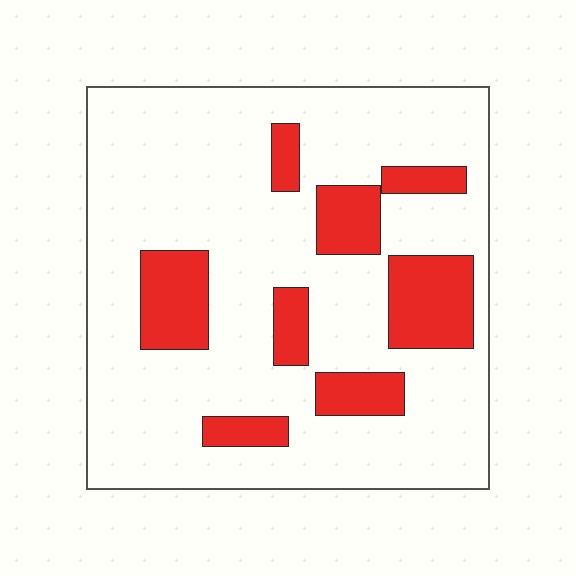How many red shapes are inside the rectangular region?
8.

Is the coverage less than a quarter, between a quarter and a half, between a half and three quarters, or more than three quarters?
Less than a quarter.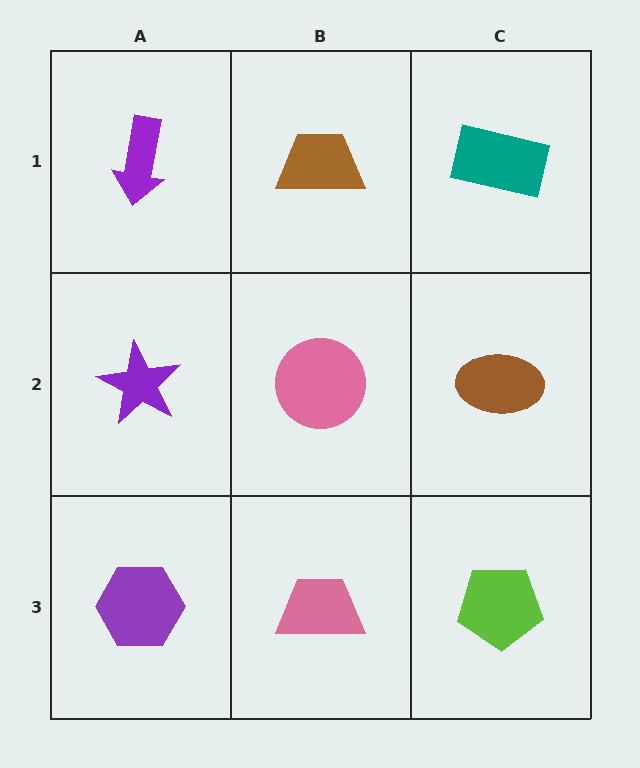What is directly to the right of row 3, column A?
A pink trapezoid.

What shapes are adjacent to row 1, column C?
A brown ellipse (row 2, column C), a brown trapezoid (row 1, column B).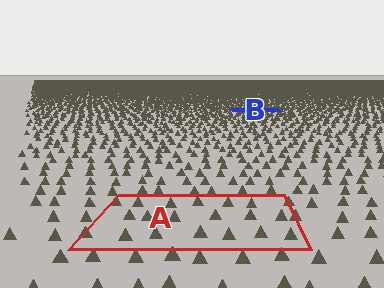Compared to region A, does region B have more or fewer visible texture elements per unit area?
Region B has more texture elements per unit area — they are packed more densely because it is farther away.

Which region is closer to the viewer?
Region A is closer. The texture elements there are larger and more spread out.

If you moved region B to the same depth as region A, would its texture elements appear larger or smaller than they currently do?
They would appear larger. At a closer depth, the same texture elements are projected at a bigger on-screen size.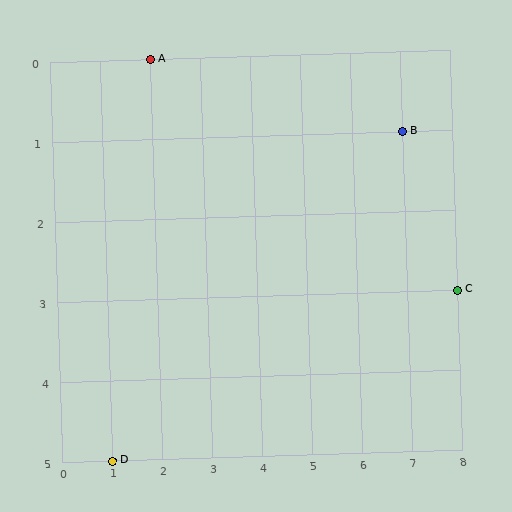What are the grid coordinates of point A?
Point A is at grid coordinates (2, 0).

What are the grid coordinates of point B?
Point B is at grid coordinates (7, 1).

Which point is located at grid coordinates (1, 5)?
Point D is at (1, 5).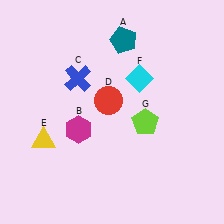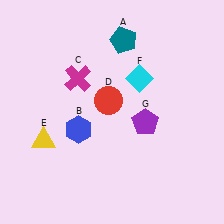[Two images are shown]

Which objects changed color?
B changed from magenta to blue. C changed from blue to magenta. G changed from lime to purple.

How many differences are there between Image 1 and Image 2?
There are 3 differences between the two images.